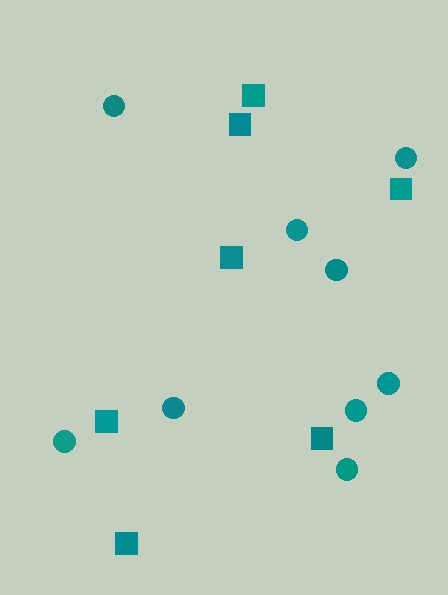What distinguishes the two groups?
There are 2 groups: one group of squares (7) and one group of circles (9).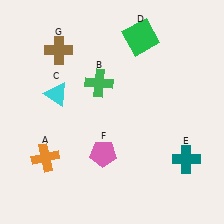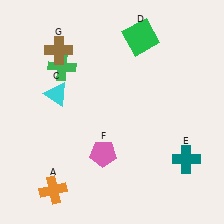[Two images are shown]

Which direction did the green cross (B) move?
The green cross (B) moved left.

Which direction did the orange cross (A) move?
The orange cross (A) moved down.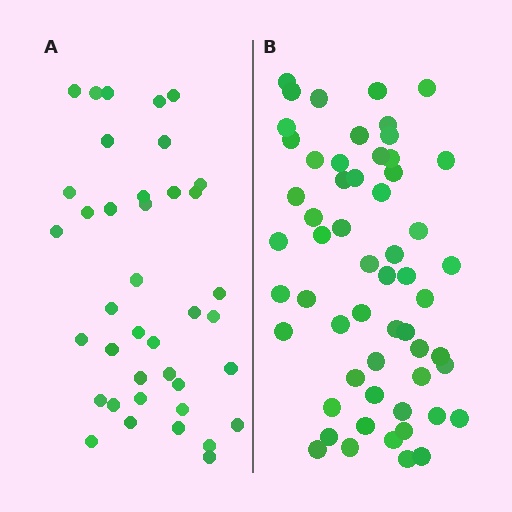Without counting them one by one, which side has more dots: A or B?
Region B (the right region) has more dots.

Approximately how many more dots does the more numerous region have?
Region B has approximately 20 more dots than region A.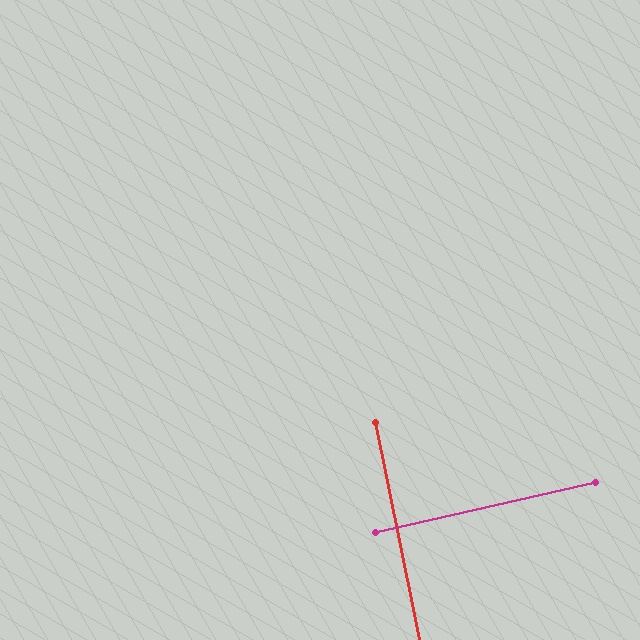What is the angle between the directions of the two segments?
Approximately 89 degrees.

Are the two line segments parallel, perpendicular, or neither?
Perpendicular — they meet at approximately 89°.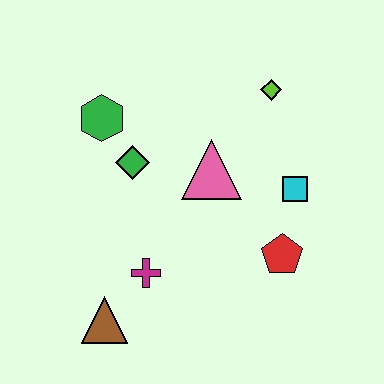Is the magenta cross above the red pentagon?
No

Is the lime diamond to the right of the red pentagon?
No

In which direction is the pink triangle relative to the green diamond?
The pink triangle is to the right of the green diamond.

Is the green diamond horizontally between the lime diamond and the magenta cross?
No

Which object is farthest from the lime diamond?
The brown triangle is farthest from the lime diamond.